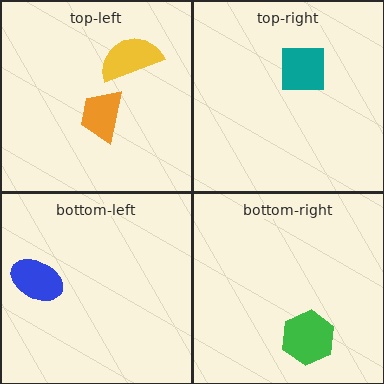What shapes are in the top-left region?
The orange trapezoid, the yellow semicircle.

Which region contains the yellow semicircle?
The top-left region.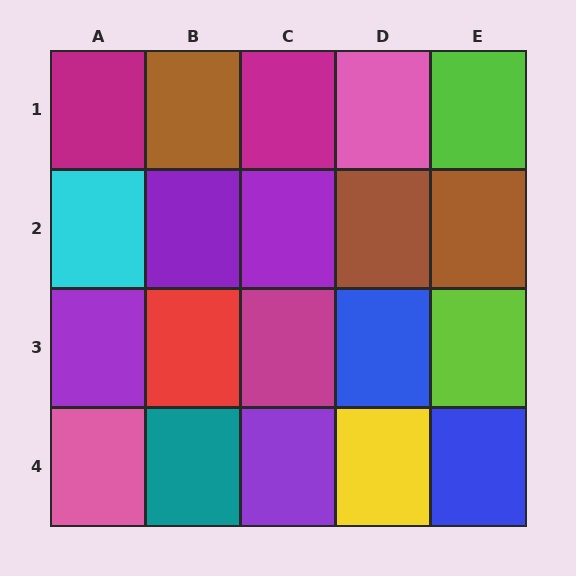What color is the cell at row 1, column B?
Brown.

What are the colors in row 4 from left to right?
Pink, teal, purple, yellow, blue.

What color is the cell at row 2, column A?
Cyan.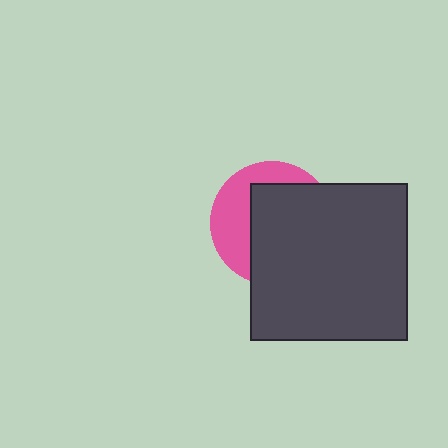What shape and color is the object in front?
The object in front is a dark gray square.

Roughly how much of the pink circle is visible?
A small part of it is visible (roughly 38%).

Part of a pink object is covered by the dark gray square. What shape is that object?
It is a circle.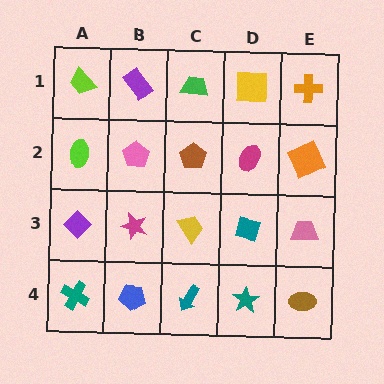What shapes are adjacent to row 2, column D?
A yellow square (row 1, column D), a teal diamond (row 3, column D), a brown pentagon (row 2, column C), an orange square (row 2, column E).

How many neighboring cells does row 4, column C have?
3.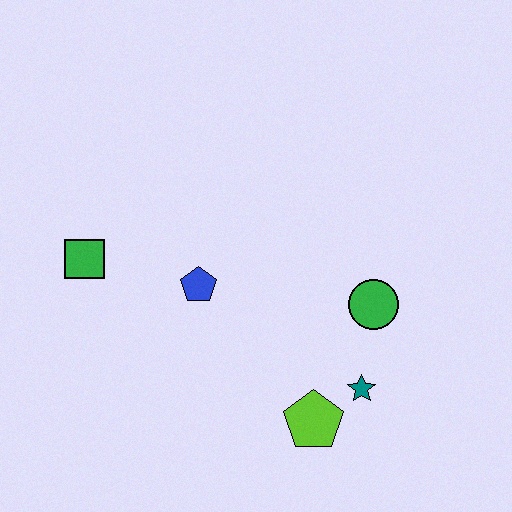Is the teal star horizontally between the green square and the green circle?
Yes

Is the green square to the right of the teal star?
No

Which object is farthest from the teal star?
The green square is farthest from the teal star.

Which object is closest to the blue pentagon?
The green square is closest to the blue pentagon.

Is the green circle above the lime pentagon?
Yes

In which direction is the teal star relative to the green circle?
The teal star is below the green circle.